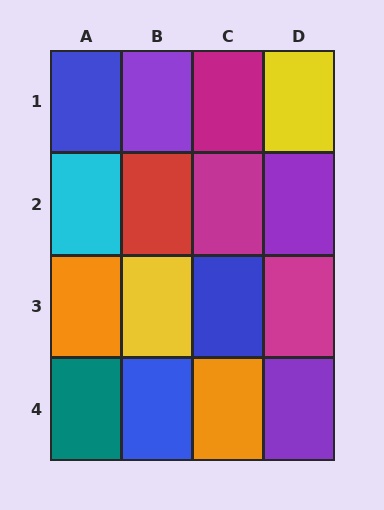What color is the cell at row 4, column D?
Purple.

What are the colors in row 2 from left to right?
Cyan, red, magenta, purple.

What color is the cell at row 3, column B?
Yellow.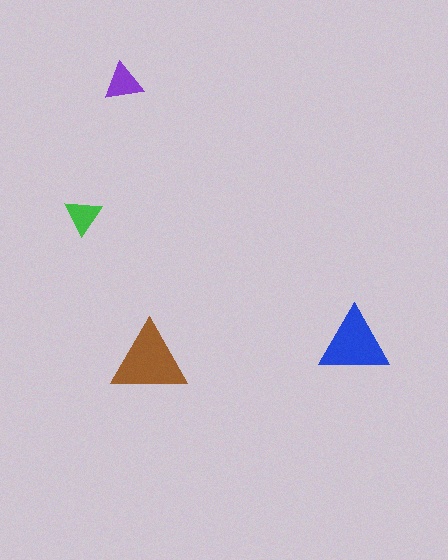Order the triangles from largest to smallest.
the brown one, the blue one, the purple one, the green one.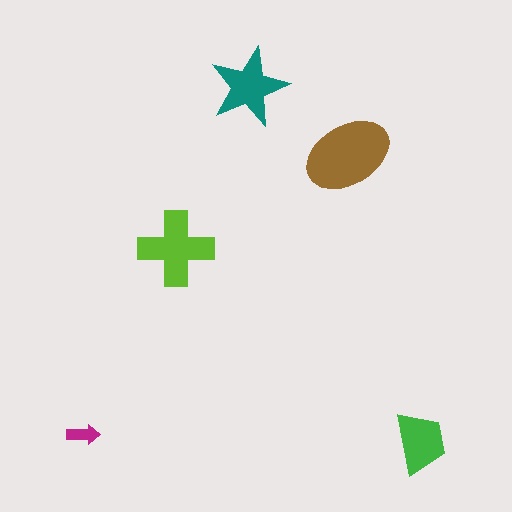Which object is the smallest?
The magenta arrow.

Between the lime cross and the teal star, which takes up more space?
The lime cross.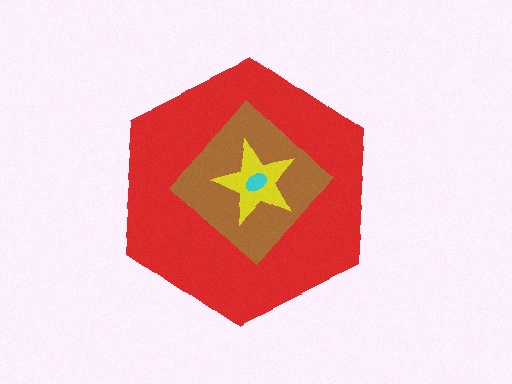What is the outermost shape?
The red hexagon.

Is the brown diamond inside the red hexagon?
Yes.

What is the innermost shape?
The cyan ellipse.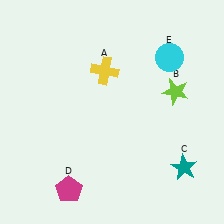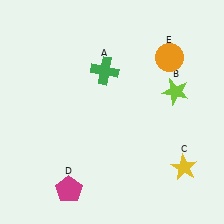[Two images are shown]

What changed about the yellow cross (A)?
In Image 1, A is yellow. In Image 2, it changed to green.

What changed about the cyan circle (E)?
In Image 1, E is cyan. In Image 2, it changed to orange.